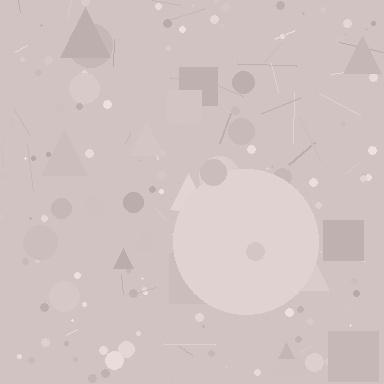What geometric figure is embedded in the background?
A circle is embedded in the background.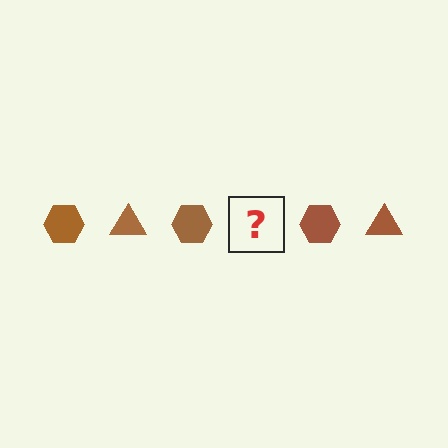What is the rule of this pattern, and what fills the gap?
The rule is that the pattern cycles through hexagon, triangle shapes in brown. The gap should be filled with a brown triangle.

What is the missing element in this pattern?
The missing element is a brown triangle.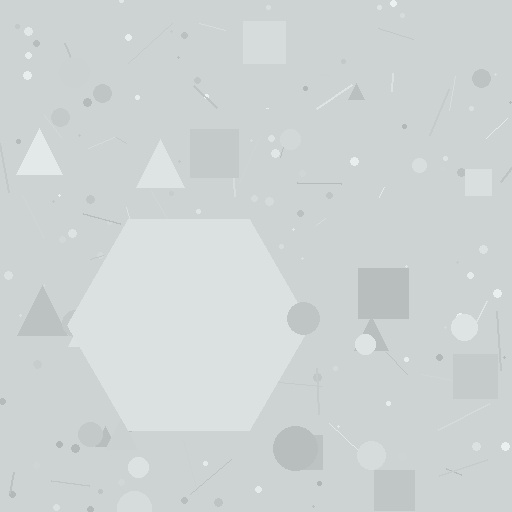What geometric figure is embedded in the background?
A hexagon is embedded in the background.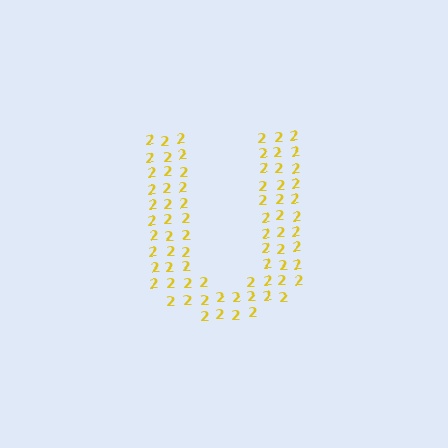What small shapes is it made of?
It is made of small digit 2's.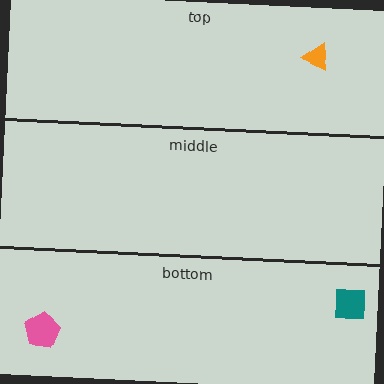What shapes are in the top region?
The orange triangle.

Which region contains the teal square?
The bottom region.